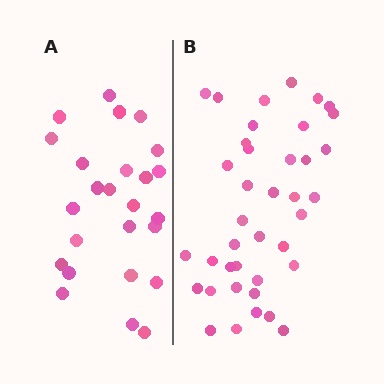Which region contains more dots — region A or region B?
Region B (the right region) has more dots.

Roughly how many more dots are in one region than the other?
Region B has approximately 15 more dots than region A.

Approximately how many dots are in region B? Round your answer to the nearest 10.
About 40 dots. (The exact count is 39, which rounds to 40.)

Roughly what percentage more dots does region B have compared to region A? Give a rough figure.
About 55% more.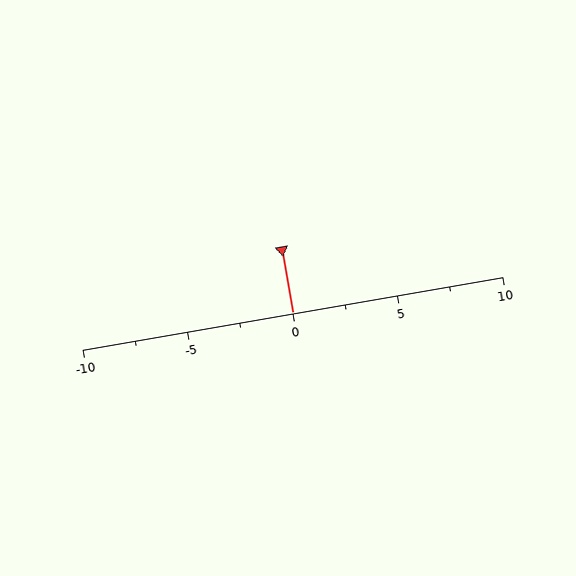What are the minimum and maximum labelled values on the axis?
The axis runs from -10 to 10.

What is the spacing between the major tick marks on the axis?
The major ticks are spaced 5 apart.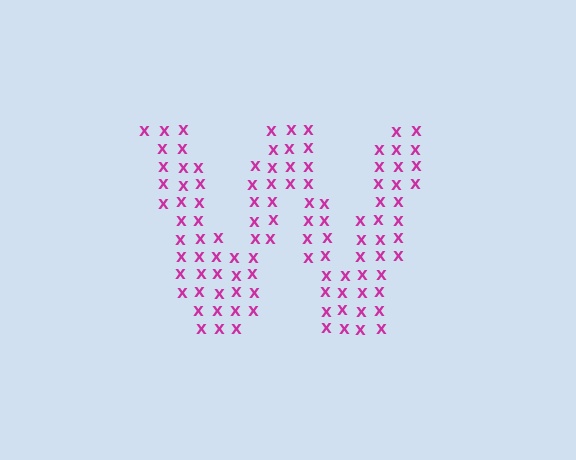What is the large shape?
The large shape is the letter W.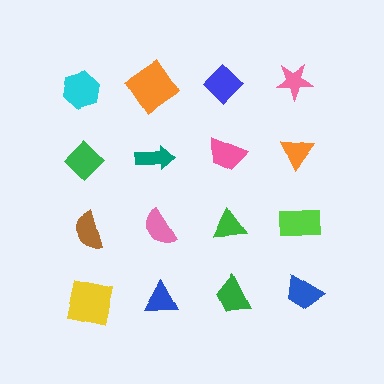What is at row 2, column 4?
An orange triangle.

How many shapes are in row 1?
4 shapes.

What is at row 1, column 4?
A pink star.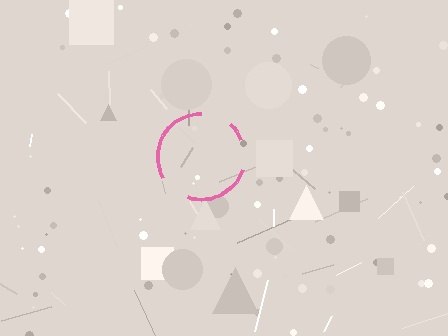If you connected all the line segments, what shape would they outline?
They would outline a circle.